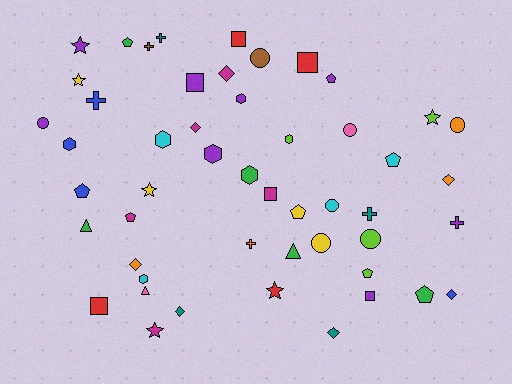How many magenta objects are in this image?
There are 5 magenta objects.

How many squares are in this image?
There are 6 squares.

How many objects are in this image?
There are 50 objects.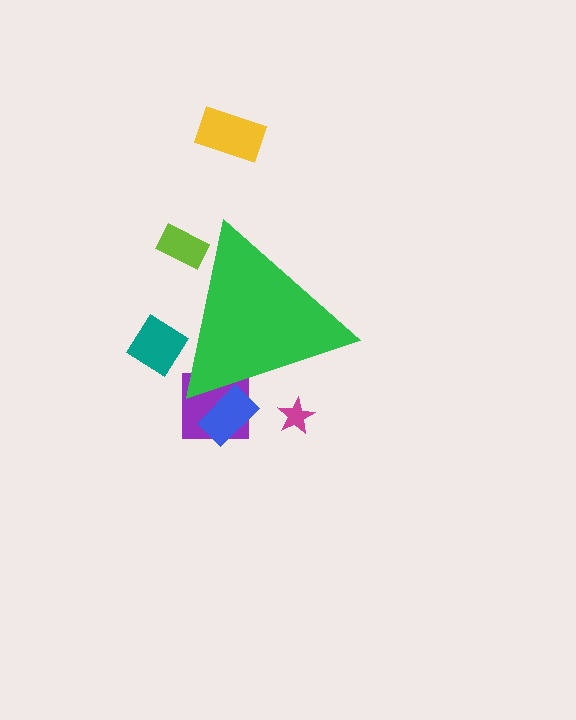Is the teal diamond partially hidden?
Yes, the teal diamond is partially hidden behind the green triangle.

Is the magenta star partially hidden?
Yes, the magenta star is partially hidden behind the green triangle.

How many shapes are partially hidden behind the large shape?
5 shapes are partially hidden.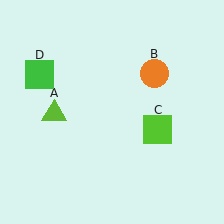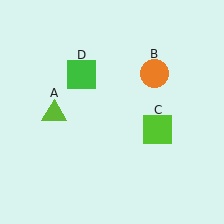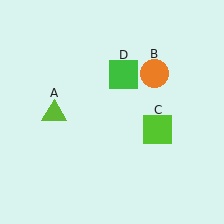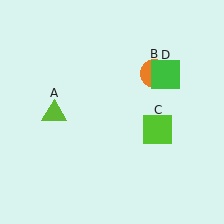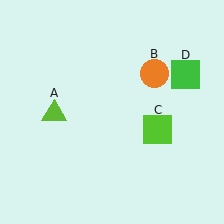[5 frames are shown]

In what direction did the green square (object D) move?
The green square (object D) moved right.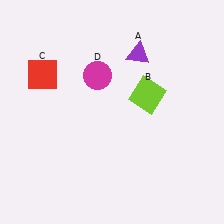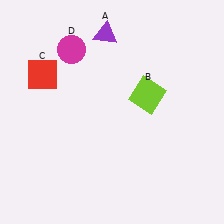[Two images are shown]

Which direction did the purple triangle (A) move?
The purple triangle (A) moved left.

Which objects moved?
The objects that moved are: the purple triangle (A), the magenta circle (D).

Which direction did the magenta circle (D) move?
The magenta circle (D) moved up.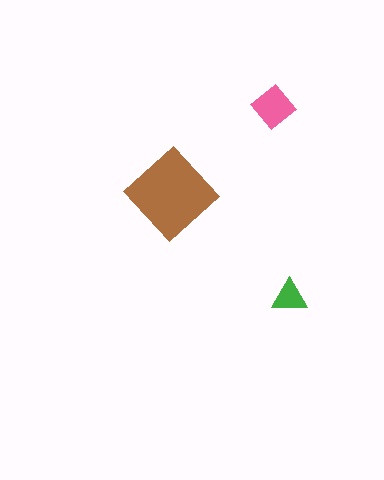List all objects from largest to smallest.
The brown diamond, the pink diamond, the green triangle.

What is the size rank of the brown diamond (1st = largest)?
1st.